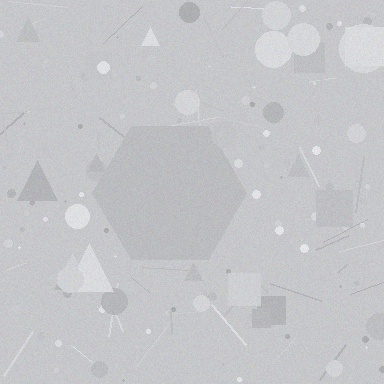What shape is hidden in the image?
A hexagon is hidden in the image.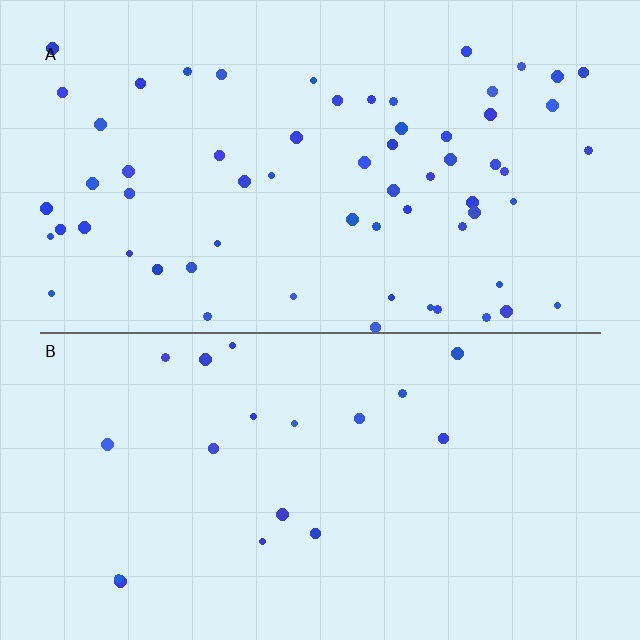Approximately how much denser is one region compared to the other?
Approximately 3.4× — region A over region B.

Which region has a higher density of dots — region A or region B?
A (the top).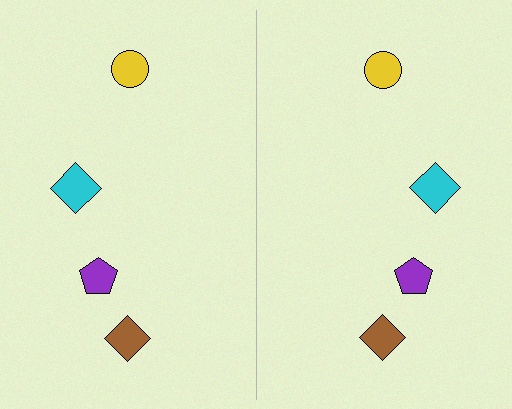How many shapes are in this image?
There are 8 shapes in this image.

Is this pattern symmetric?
Yes, this pattern has bilateral (reflection) symmetry.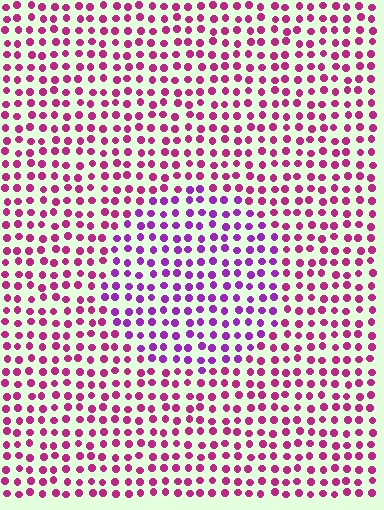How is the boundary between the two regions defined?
The boundary is defined purely by a slight shift in hue (about 34 degrees). Spacing, size, and orientation are identical on both sides.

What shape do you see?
I see a circle.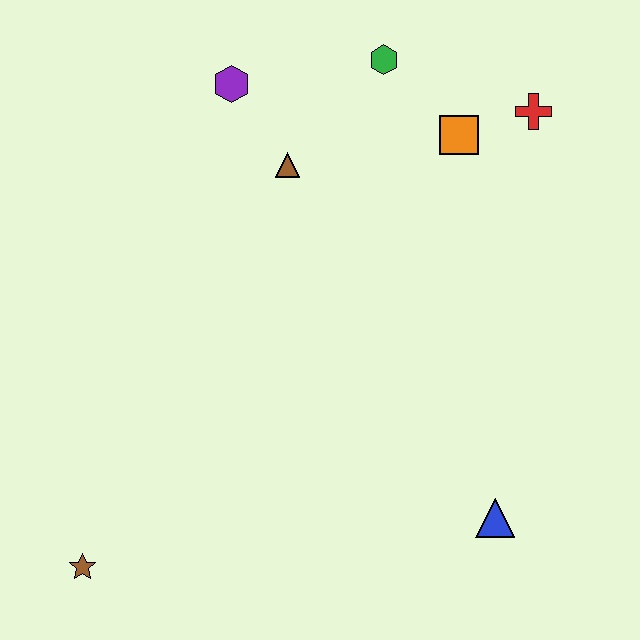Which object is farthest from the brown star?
The red cross is farthest from the brown star.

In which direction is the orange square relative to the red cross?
The orange square is to the left of the red cross.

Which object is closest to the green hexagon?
The orange square is closest to the green hexagon.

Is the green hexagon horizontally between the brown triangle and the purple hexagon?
No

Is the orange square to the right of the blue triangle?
No